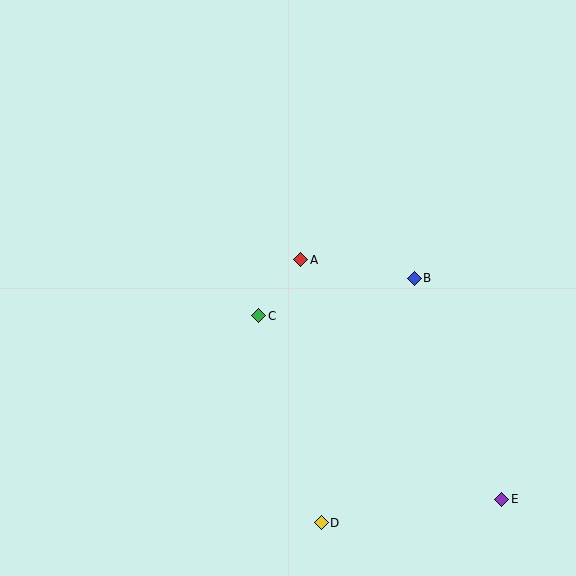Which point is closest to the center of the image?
Point A at (301, 260) is closest to the center.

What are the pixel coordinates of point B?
Point B is at (414, 278).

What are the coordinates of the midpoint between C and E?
The midpoint between C and E is at (380, 407).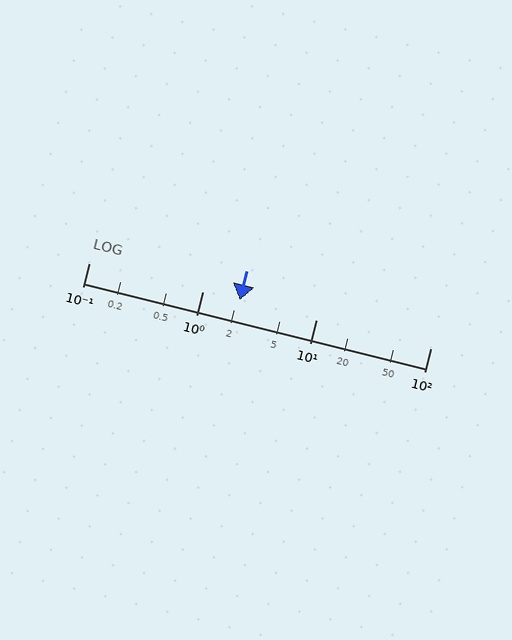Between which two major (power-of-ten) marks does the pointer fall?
The pointer is between 1 and 10.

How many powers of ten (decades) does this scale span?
The scale spans 3 decades, from 0.1 to 100.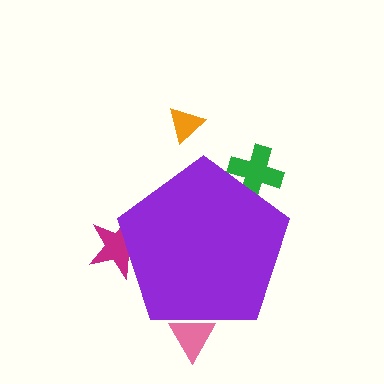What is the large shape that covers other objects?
A purple pentagon.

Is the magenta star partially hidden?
Yes, the magenta star is partially hidden behind the purple pentagon.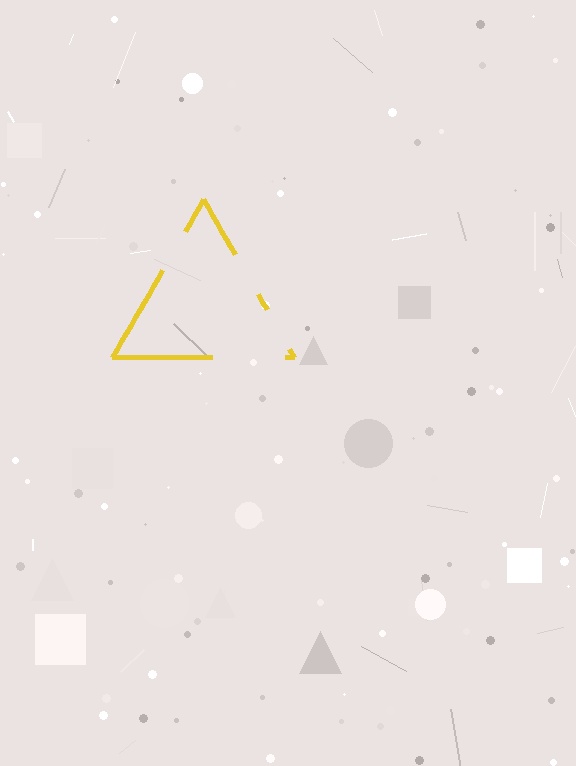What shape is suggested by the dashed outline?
The dashed outline suggests a triangle.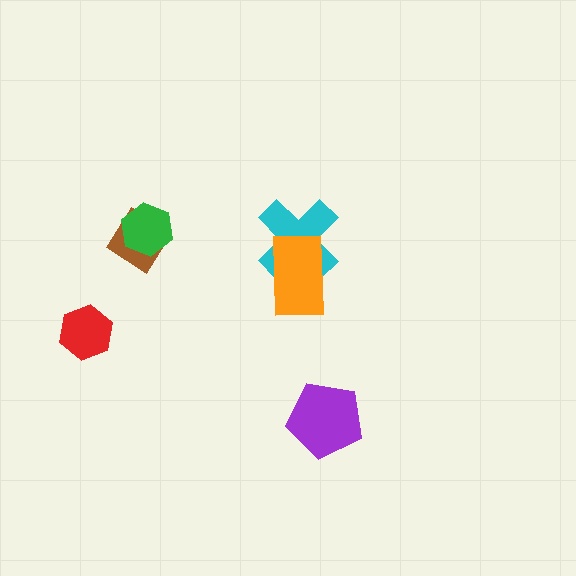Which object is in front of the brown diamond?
The green hexagon is in front of the brown diamond.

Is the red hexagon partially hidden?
No, no other shape covers it.